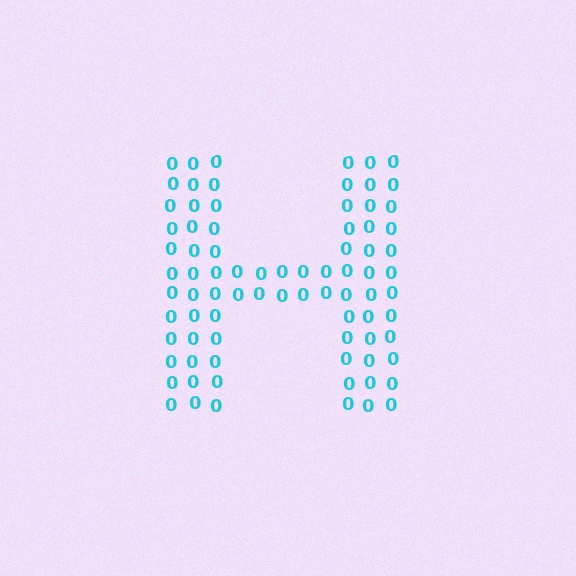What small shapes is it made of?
It is made of small digit 0's.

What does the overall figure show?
The overall figure shows the letter H.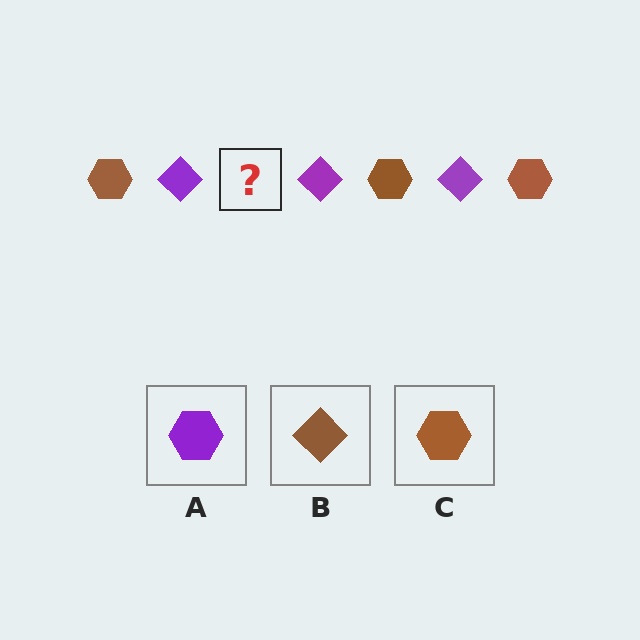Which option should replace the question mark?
Option C.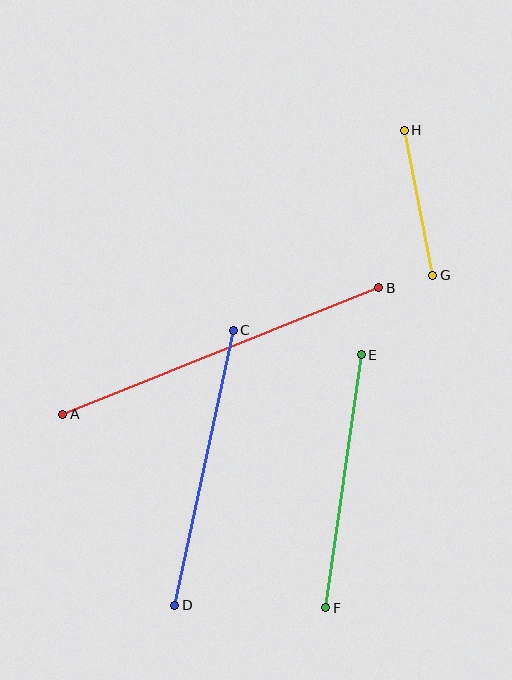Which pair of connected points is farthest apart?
Points A and B are farthest apart.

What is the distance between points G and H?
The distance is approximately 148 pixels.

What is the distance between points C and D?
The distance is approximately 281 pixels.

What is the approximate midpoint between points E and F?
The midpoint is at approximately (344, 481) pixels.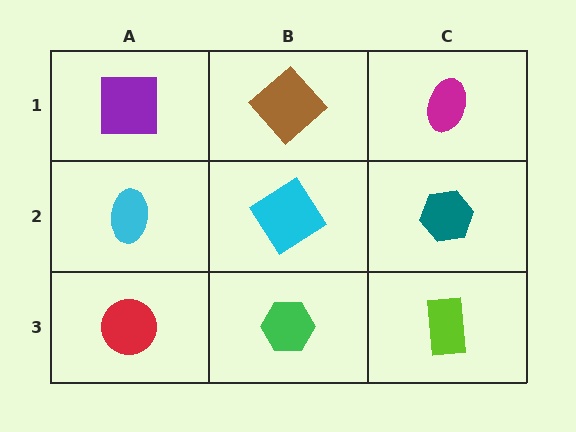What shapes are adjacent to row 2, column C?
A magenta ellipse (row 1, column C), a lime rectangle (row 3, column C), a cyan diamond (row 2, column B).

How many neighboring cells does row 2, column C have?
3.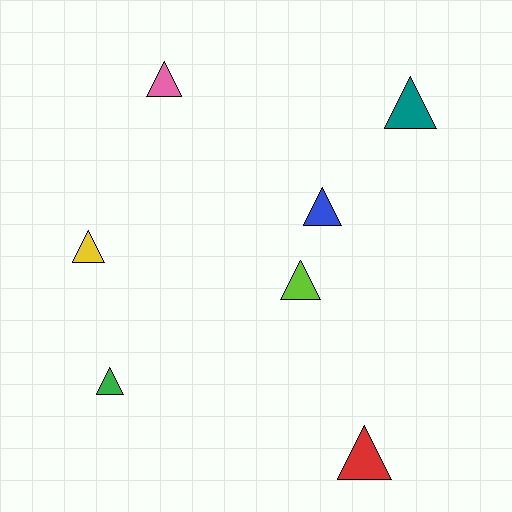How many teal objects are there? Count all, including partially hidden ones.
There is 1 teal object.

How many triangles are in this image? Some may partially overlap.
There are 7 triangles.